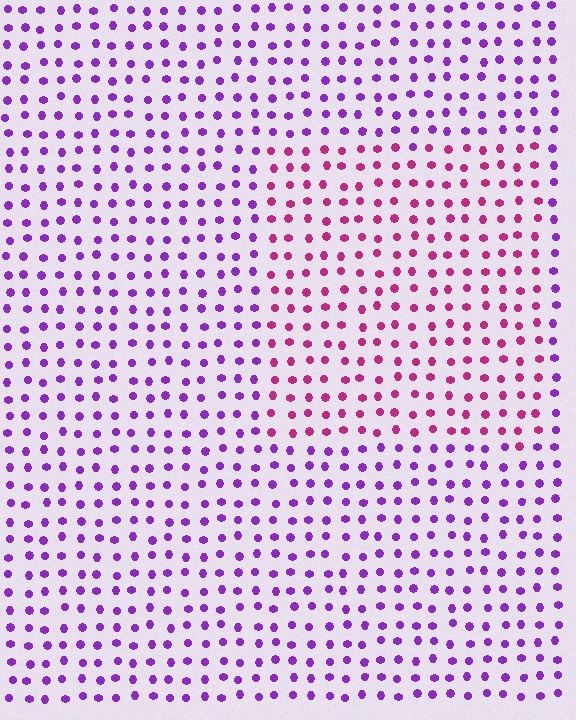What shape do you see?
I see a rectangle.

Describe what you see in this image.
The image is filled with small purple elements in a uniform arrangement. A rectangle-shaped region is visible where the elements are tinted to a slightly different hue, forming a subtle color boundary.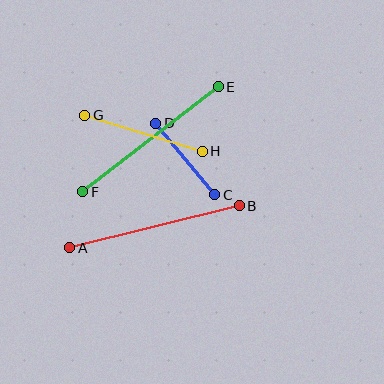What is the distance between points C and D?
The distance is approximately 93 pixels.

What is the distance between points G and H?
The distance is approximately 123 pixels.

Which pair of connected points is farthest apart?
Points A and B are farthest apart.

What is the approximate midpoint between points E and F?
The midpoint is at approximately (151, 139) pixels.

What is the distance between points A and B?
The distance is approximately 174 pixels.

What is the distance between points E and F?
The distance is approximately 171 pixels.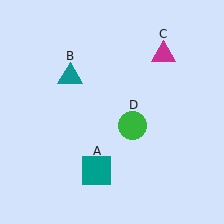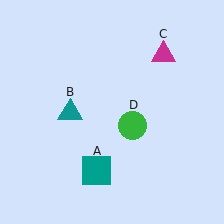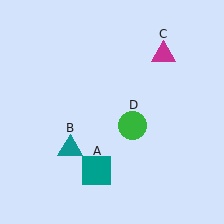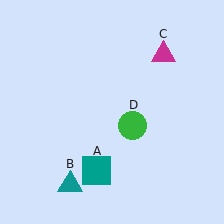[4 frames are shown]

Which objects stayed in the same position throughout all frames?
Teal square (object A) and magenta triangle (object C) and green circle (object D) remained stationary.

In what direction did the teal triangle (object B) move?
The teal triangle (object B) moved down.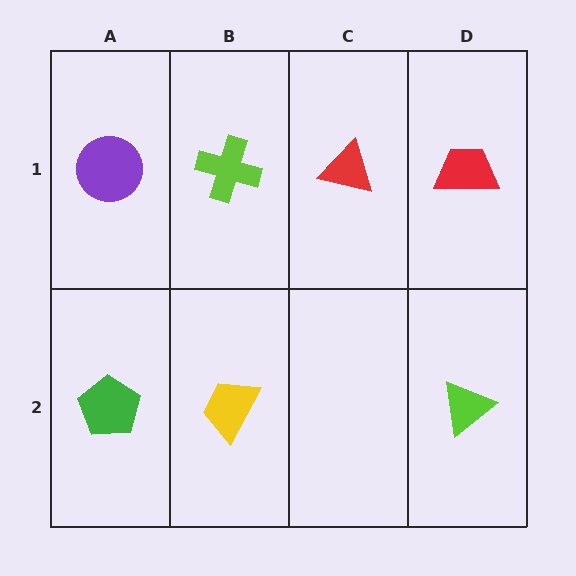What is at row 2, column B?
A yellow trapezoid.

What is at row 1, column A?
A purple circle.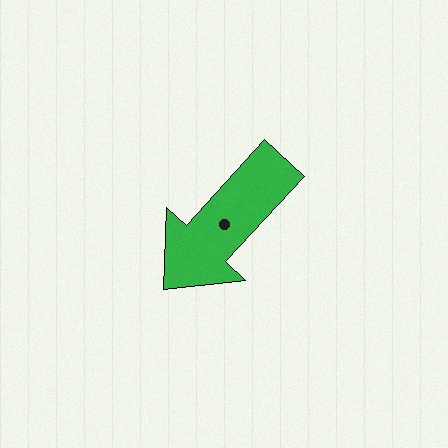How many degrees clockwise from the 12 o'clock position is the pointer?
Approximately 223 degrees.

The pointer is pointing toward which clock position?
Roughly 7 o'clock.